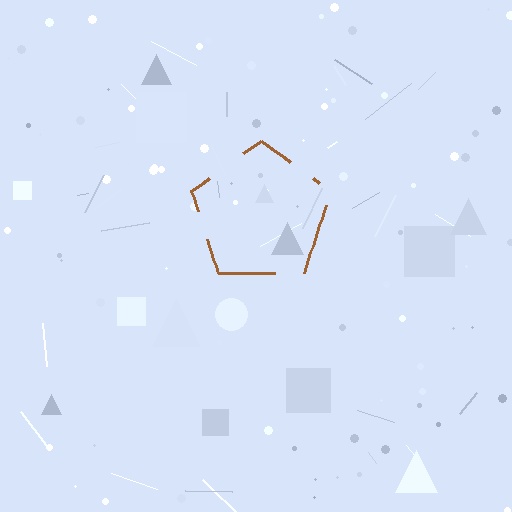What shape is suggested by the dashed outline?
The dashed outline suggests a pentagon.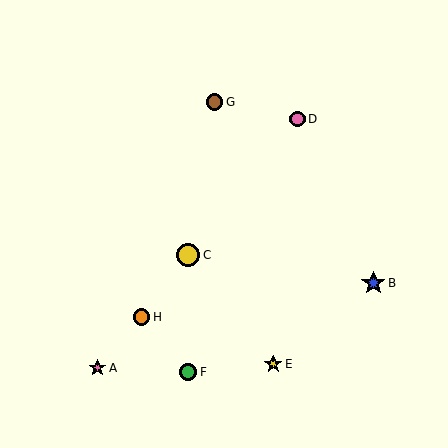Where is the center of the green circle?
The center of the green circle is at (188, 372).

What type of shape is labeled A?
Shape A is a pink star.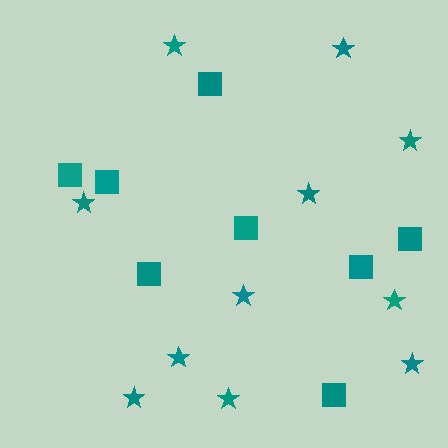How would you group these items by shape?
There are 2 groups: one group of stars (11) and one group of squares (8).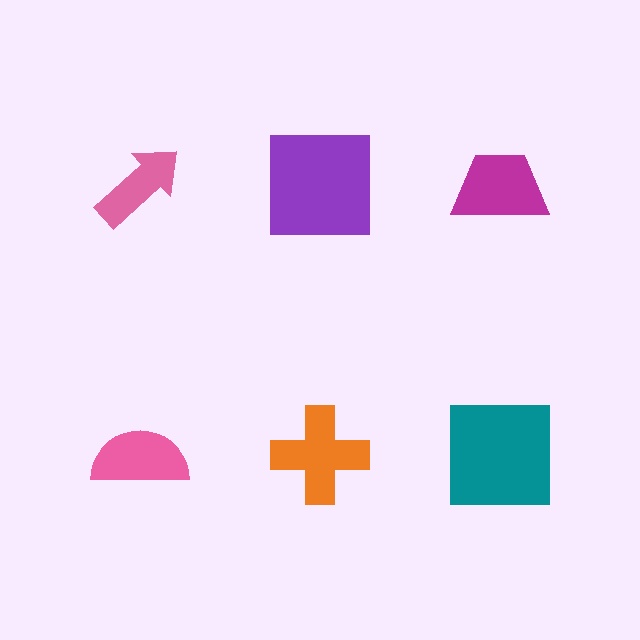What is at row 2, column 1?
A pink semicircle.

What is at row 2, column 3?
A teal square.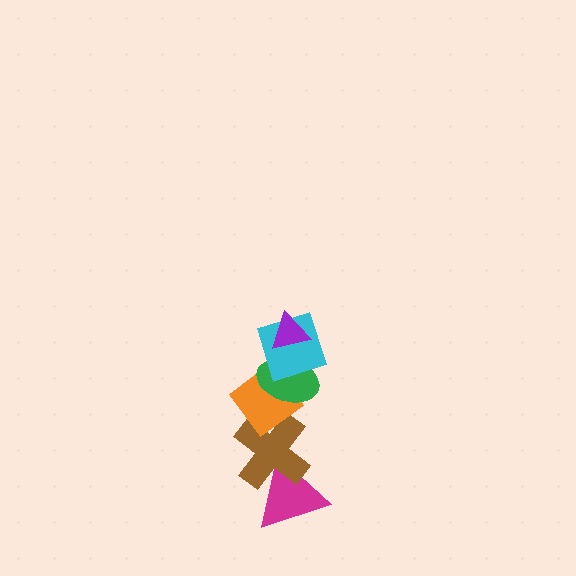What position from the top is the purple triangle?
The purple triangle is 1st from the top.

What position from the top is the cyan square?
The cyan square is 2nd from the top.